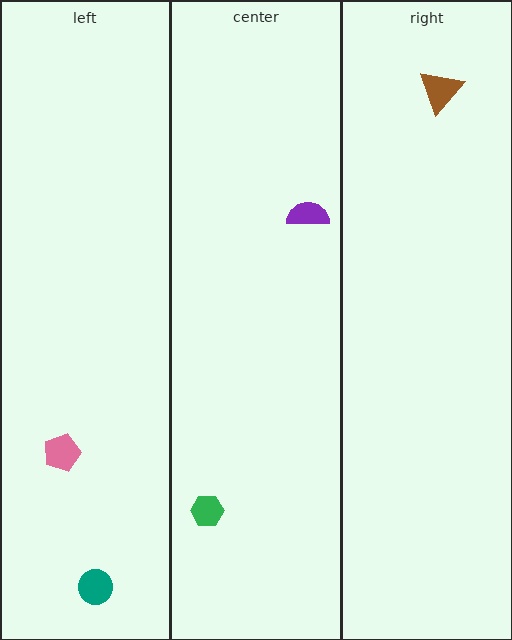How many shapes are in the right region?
1.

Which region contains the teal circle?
The left region.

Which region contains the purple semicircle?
The center region.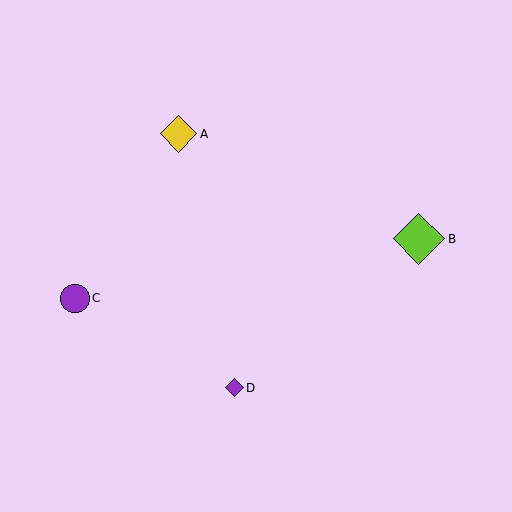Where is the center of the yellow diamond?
The center of the yellow diamond is at (178, 134).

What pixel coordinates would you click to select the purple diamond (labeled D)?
Click at (234, 388) to select the purple diamond D.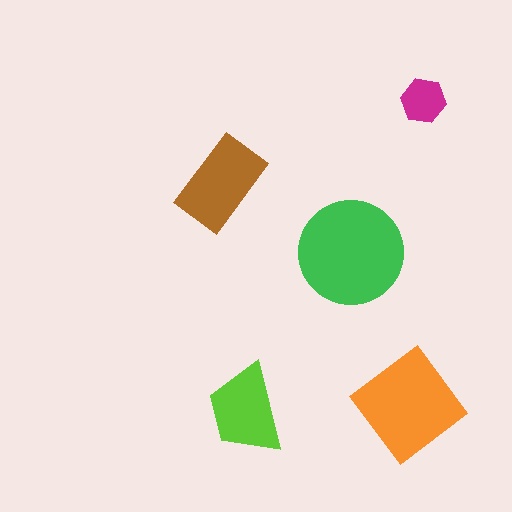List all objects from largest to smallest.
The green circle, the orange diamond, the brown rectangle, the lime trapezoid, the magenta hexagon.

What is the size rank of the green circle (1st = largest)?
1st.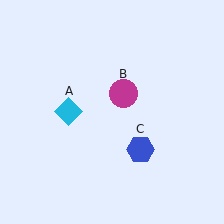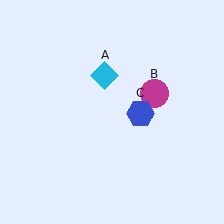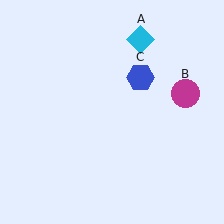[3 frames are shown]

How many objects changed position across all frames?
3 objects changed position: cyan diamond (object A), magenta circle (object B), blue hexagon (object C).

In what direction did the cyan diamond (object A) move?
The cyan diamond (object A) moved up and to the right.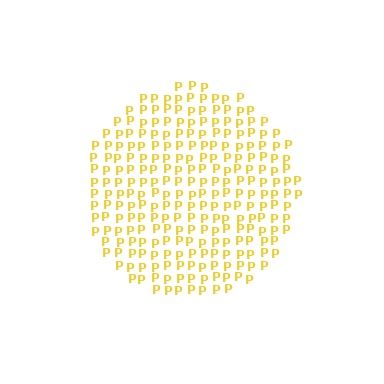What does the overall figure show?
The overall figure shows a circle.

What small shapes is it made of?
It is made of small letter P's.